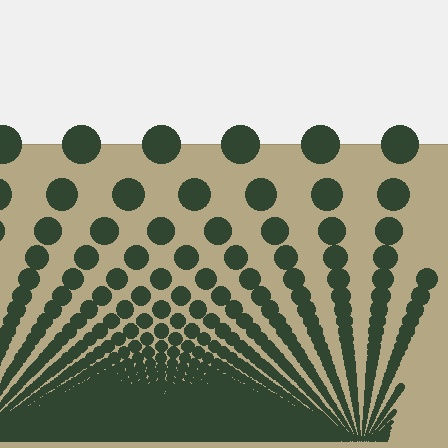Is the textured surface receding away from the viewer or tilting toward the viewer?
The surface appears to tilt toward the viewer. Texture elements get larger and sparser toward the top.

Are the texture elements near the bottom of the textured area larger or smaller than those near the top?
Smaller. The gradient is inverted — elements near the bottom are smaller and denser.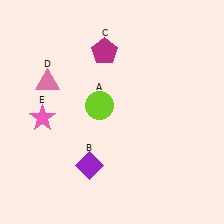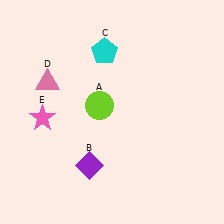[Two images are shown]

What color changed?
The pentagon (C) changed from magenta in Image 1 to cyan in Image 2.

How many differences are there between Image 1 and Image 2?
There is 1 difference between the two images.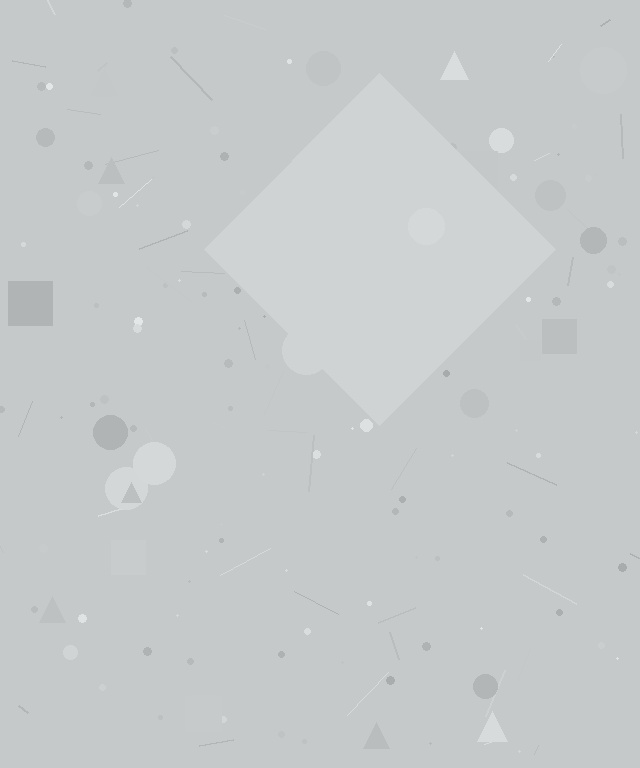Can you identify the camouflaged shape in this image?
The camouflaged shape is a diamond.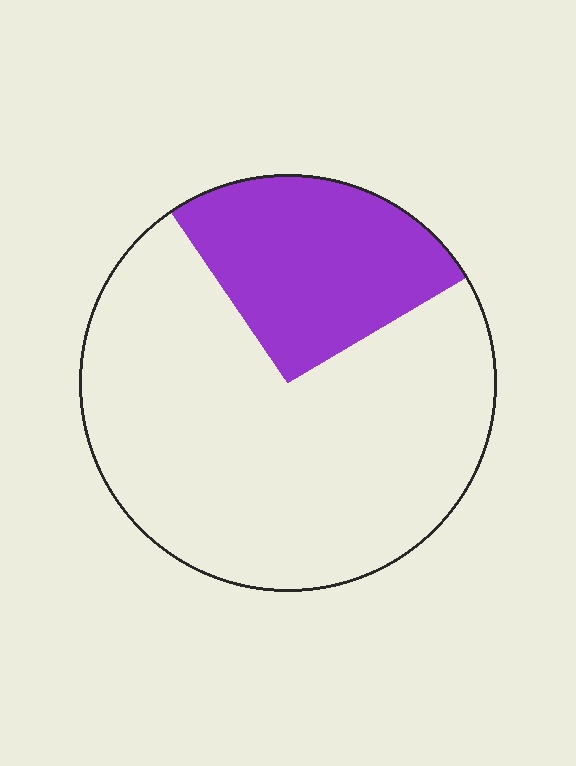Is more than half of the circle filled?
No.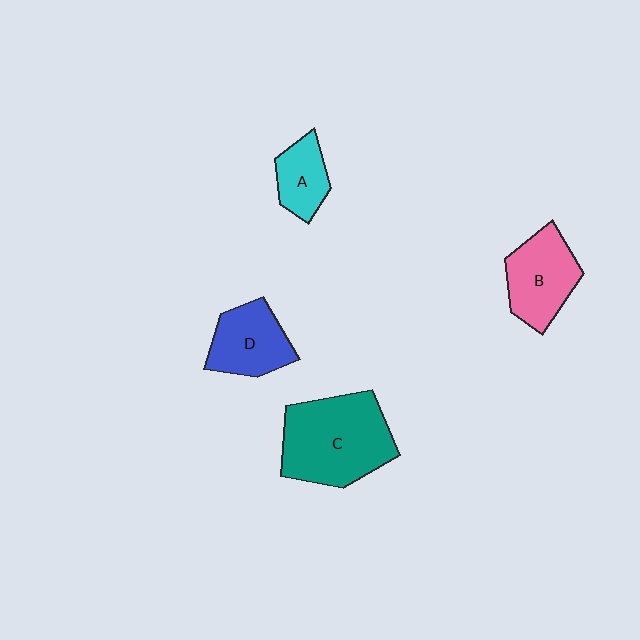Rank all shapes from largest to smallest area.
From largest to smallest: C (teal), B (pink), D (blue), A (cyan).